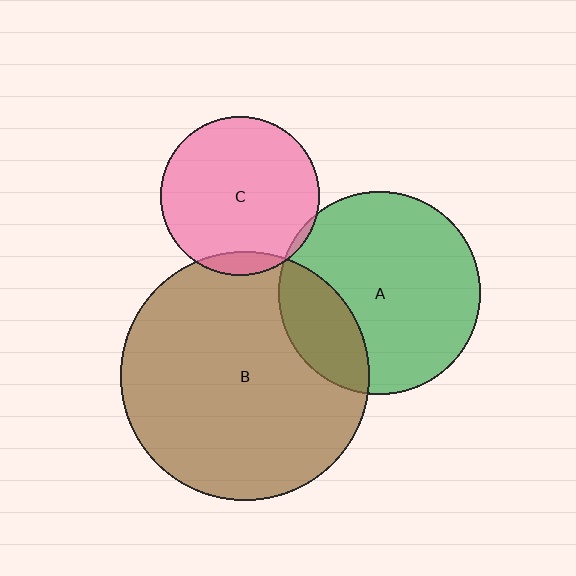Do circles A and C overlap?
Yes.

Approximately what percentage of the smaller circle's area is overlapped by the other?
Approximately 5%.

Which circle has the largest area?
Circle B (brown).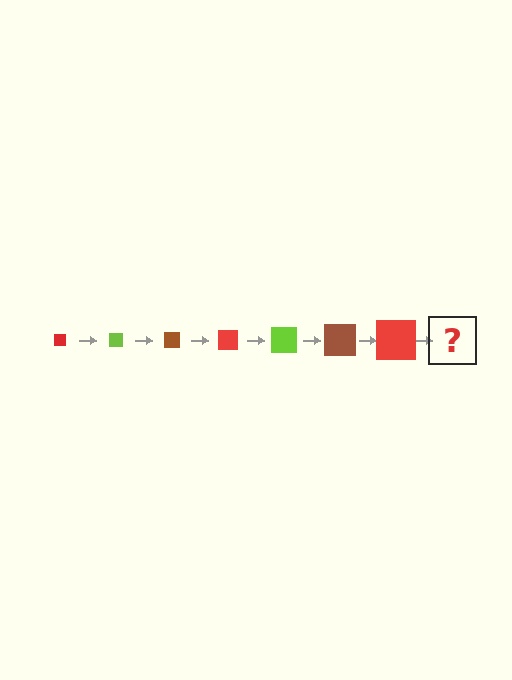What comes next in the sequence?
The next element should be a lime square, larger than the previous one.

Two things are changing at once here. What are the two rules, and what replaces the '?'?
The two rules are that the square grows larger each step and the color cycles through red, lime, and brown. The '?' should be a lime square, larger than the previous one.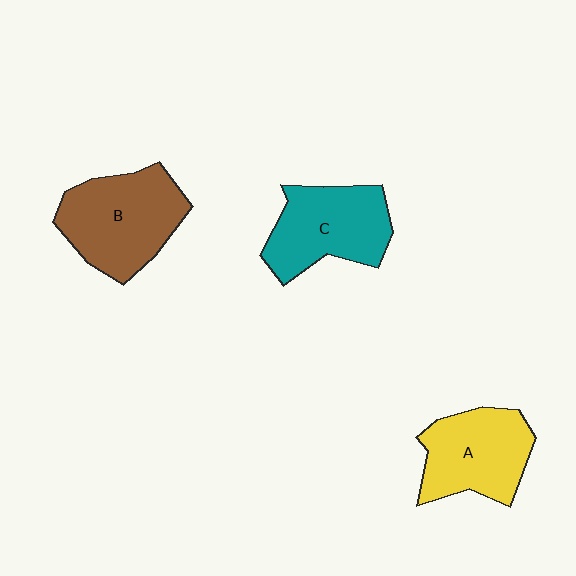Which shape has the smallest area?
Shape A (yellow).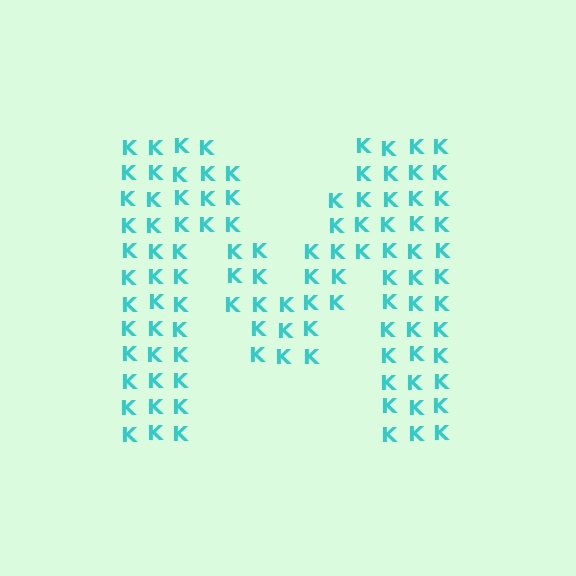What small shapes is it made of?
It is made of small letter K's.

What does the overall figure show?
The overall figure shows the letter M.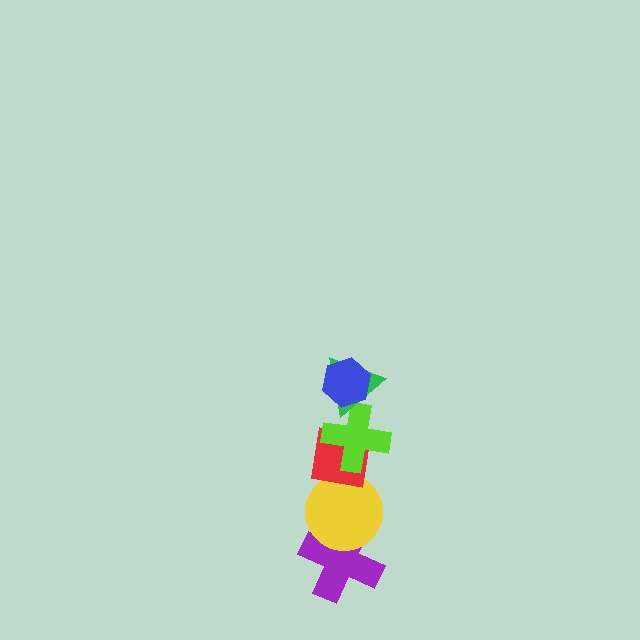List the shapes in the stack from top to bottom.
From top to bottom: the blue hexagon, the green triangle, the lime cross, the red square, the yellow circle, the purple cross.